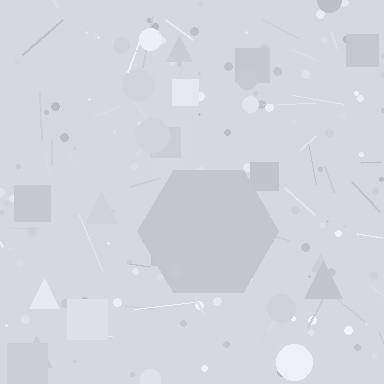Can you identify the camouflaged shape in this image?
The camouflaged shape is a hexagon.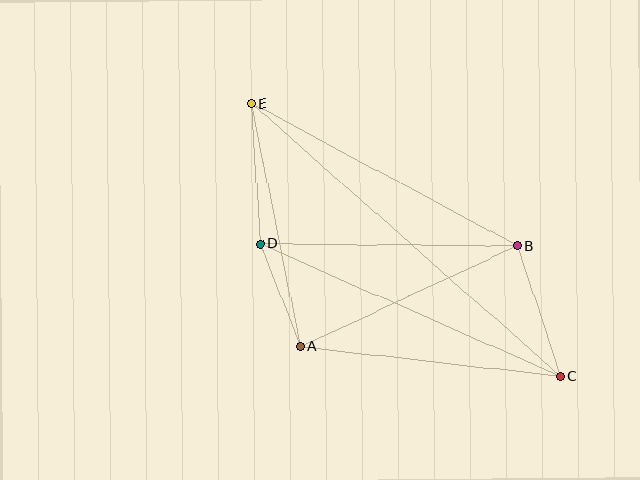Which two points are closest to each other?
Points A and D are closest to each other.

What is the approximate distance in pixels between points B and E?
The distance between B and E is approximately 303 pixels.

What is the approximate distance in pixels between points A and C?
The distance between A and C is approximately 262 pixels.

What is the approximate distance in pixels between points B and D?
The distance between B and D is approximately 257 pixels.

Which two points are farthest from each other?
Points C and E are farthest from each other.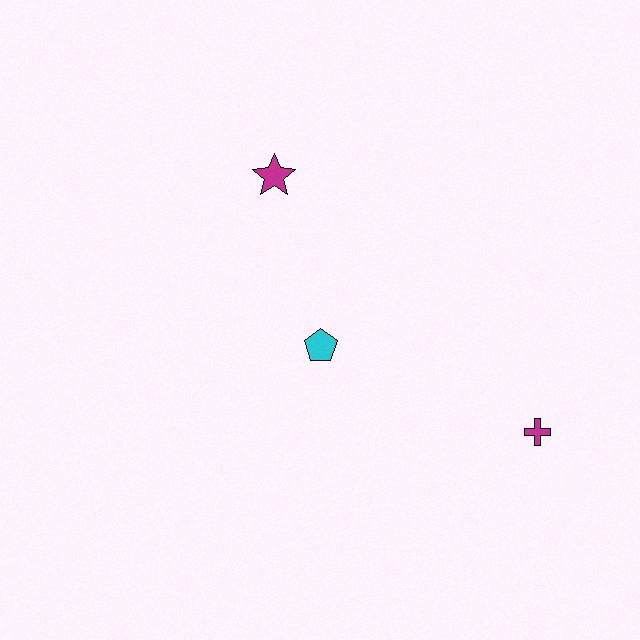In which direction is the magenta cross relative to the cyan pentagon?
The magenta cross is to the right of the cyan pentagon.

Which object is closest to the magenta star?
The cyan pentagon is closest to the magenta star.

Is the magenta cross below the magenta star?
Yes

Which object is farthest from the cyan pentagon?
The magenta cross is farthest from the cyan pentagon.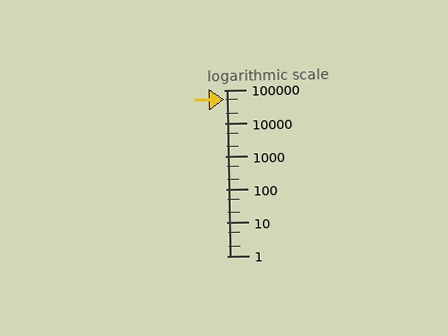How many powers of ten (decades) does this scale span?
The scale spans 5 decades, from 1 to 100000.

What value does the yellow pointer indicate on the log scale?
The pointer indicates approximately 53000.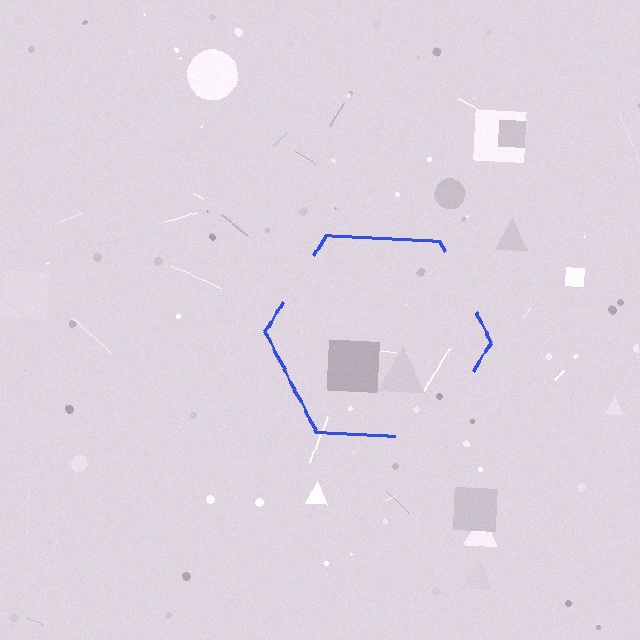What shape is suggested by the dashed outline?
The dashed outline suggests a hexagon.